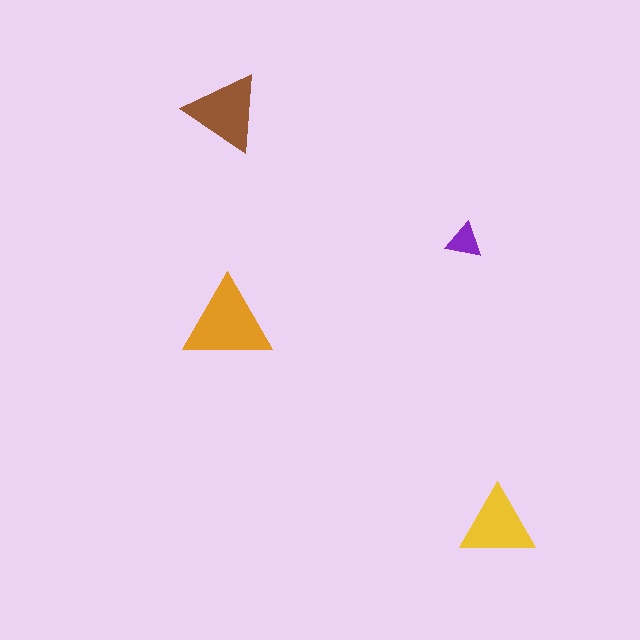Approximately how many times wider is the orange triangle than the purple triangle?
About 2.5 times wider.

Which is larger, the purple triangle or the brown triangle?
The brown one.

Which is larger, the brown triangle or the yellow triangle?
The brown one.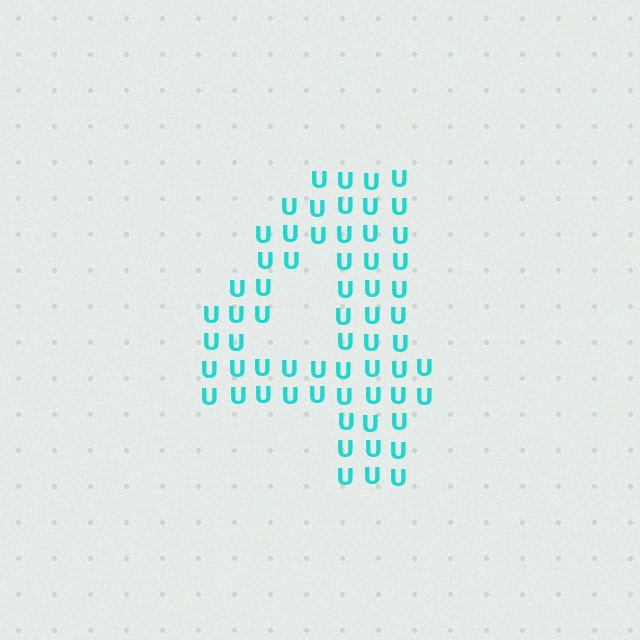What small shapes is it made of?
It is made of small letter U's.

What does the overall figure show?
The overall figure shows the digit 4.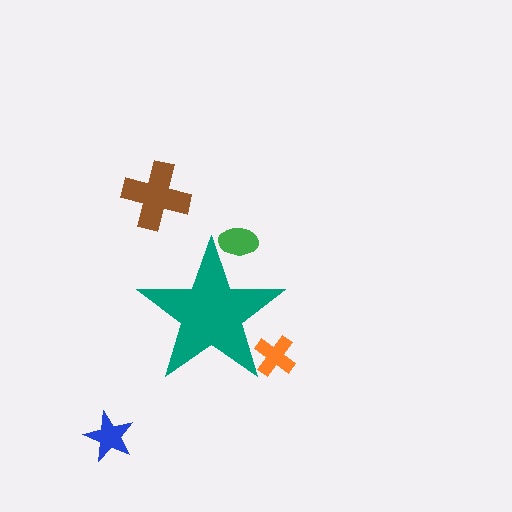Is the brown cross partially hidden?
No, the brown cross is fully visible.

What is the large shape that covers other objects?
A teal star.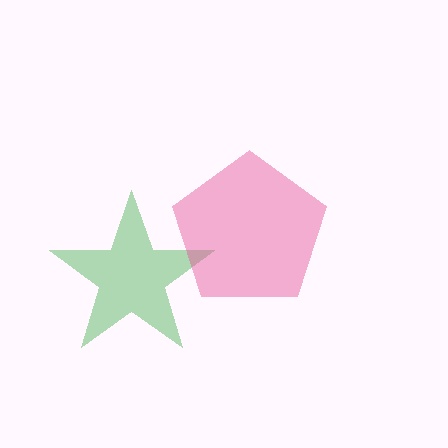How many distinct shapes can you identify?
There are 2 distinct shapes: a green star, a pink pentagon.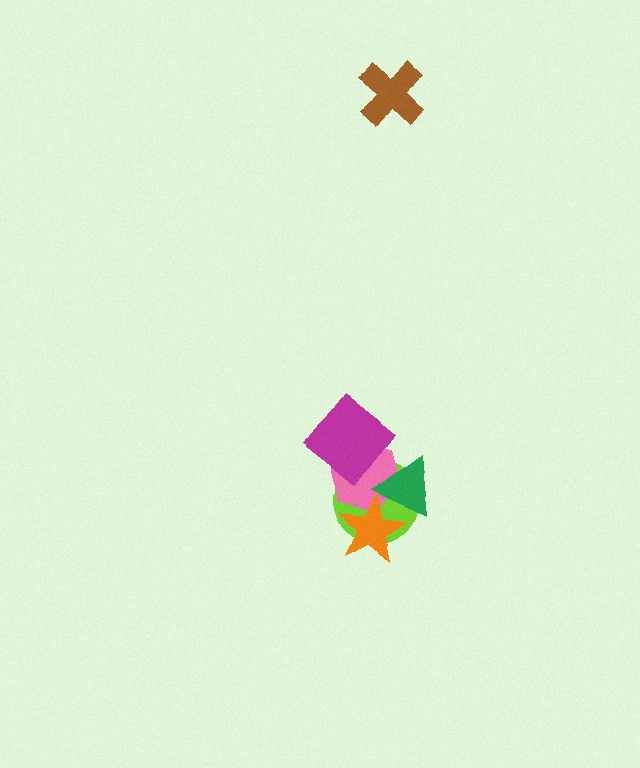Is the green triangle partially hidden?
No, no other shape covers it.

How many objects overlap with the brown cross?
0 objects overlap with the brown cross.